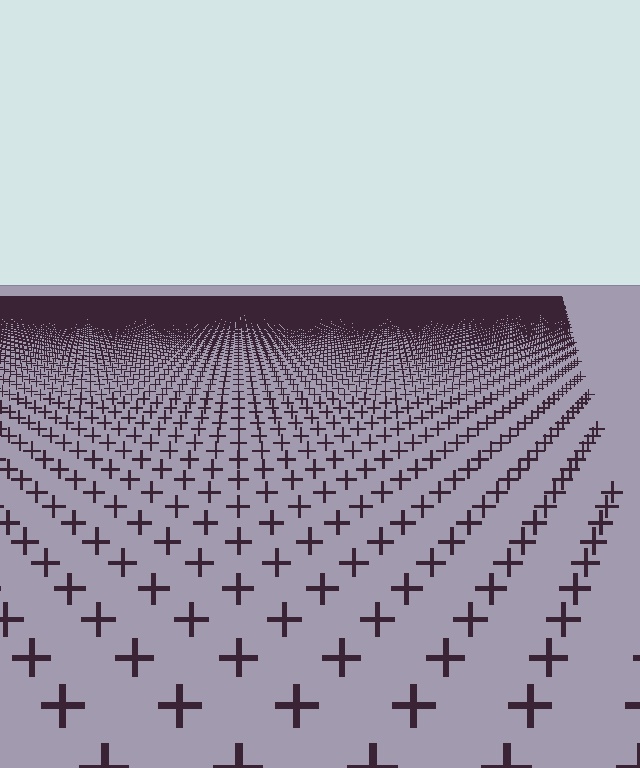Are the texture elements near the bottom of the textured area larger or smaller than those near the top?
Larger. Near the bottom, elements are closer to the viewer and appear at a bigger on-screen size.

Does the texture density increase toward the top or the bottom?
Density increases toward the top.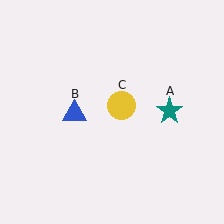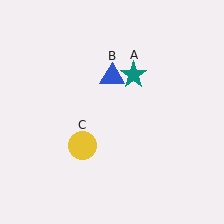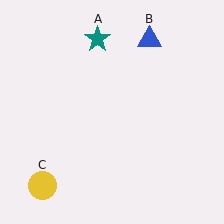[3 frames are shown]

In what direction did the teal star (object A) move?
The teal star (object A) moved up and to the left.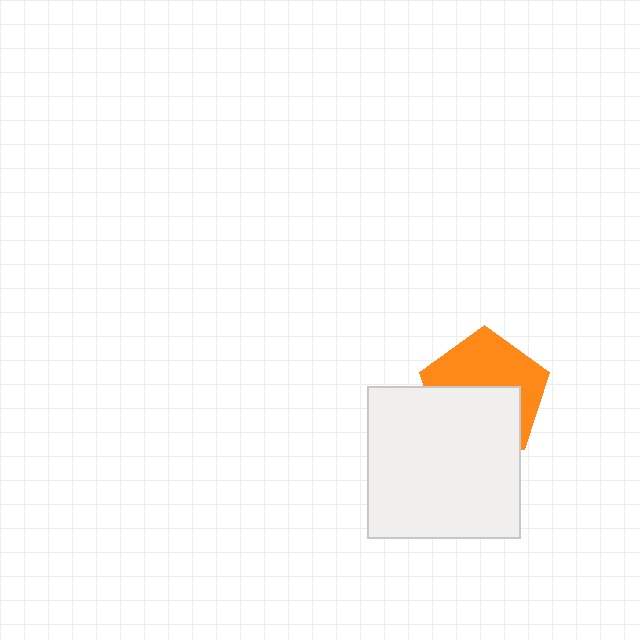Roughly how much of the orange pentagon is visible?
About half of it is visible (roughly 50%).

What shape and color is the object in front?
The object in front is a white square.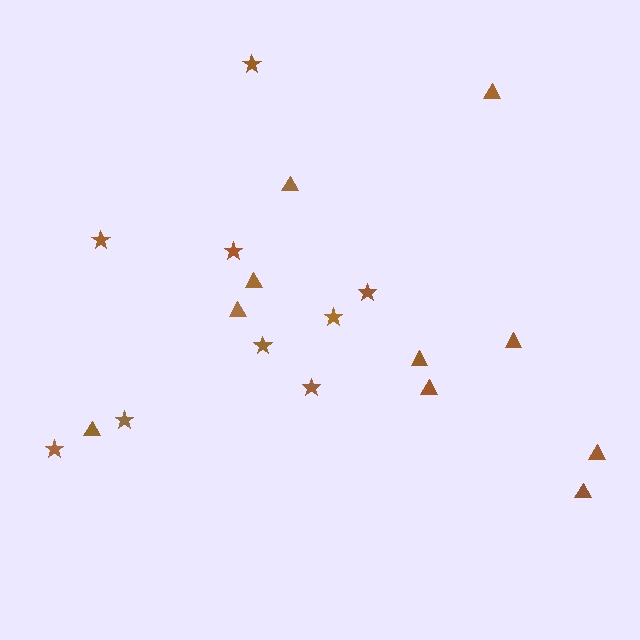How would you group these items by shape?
There are 2 groups: one group of stars (9) and one group of triangles (10).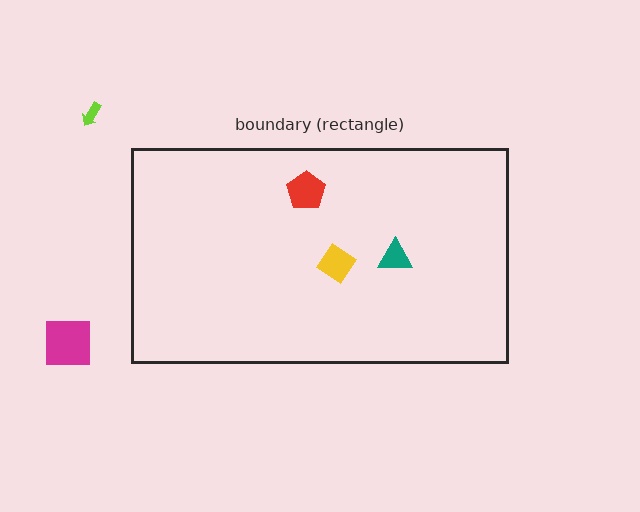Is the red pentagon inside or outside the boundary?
Inside.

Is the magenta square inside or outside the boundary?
Outside.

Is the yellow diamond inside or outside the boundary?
Inside.